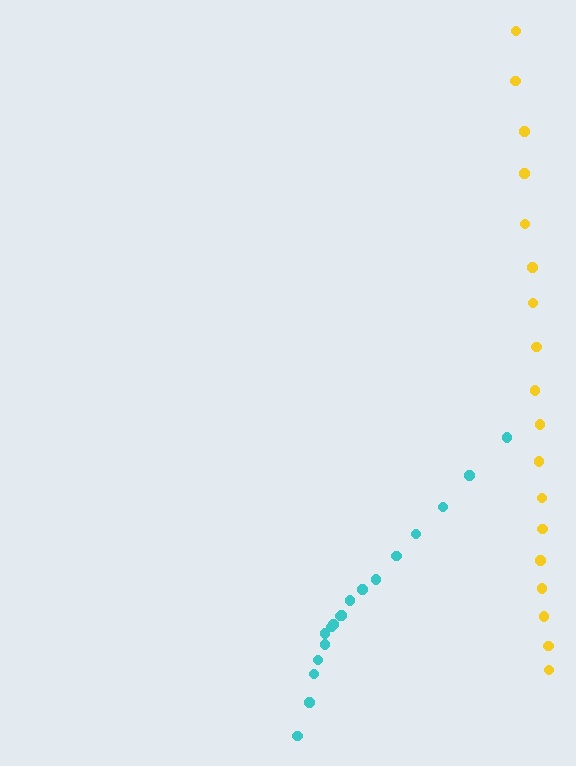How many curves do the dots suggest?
There are 2 distinct paths.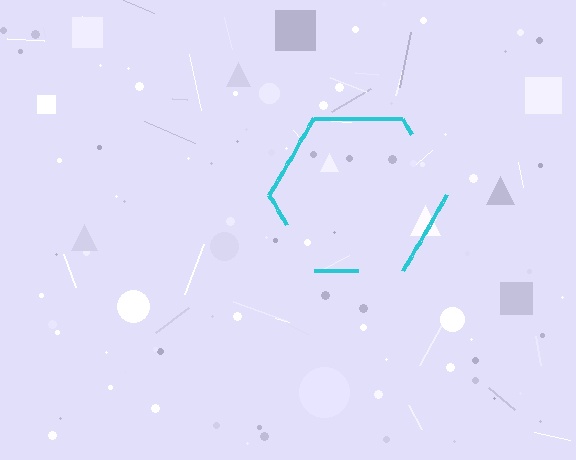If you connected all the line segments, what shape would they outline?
They would outline a hexagon.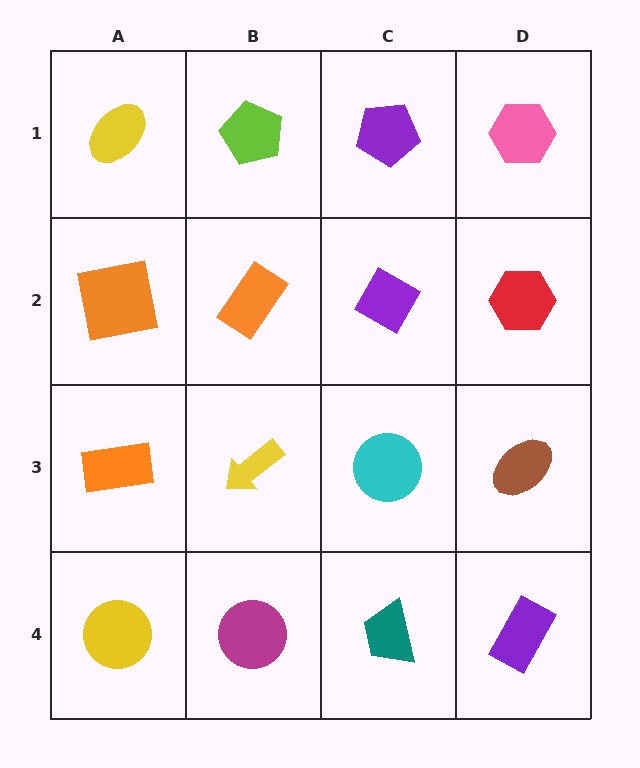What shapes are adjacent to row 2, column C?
A purple pentagon (row 1, column C), a cyan circle (row 3, column C), an orange rectangle (row 2, column B), a red hexagon (row 2, column D).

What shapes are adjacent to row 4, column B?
A yellow arrow (row 3, column B), a yellow circle (row 4, column A), a teal trapezoid (row 4, column C).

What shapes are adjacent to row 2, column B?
A lime pentagon (row 1, column B), a yellow arrow (row 3, column B), an orange square (row 2, column A), a purple diamond (row 2, column C).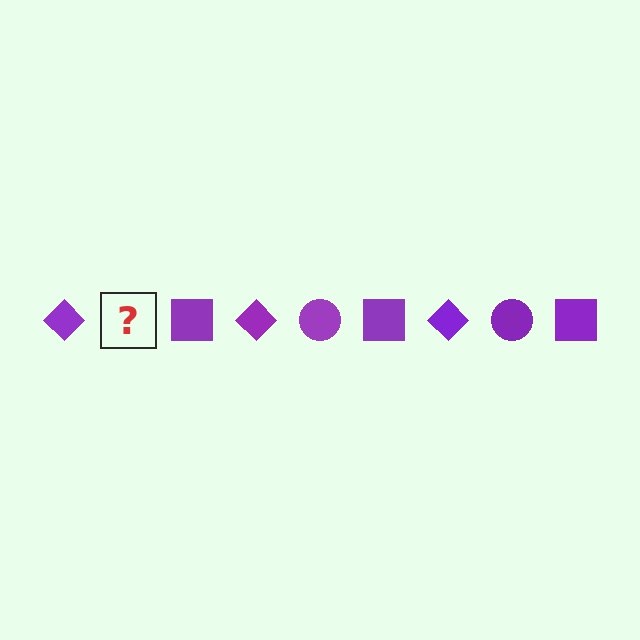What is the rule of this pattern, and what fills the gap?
The rule is that the pattern cycles through diamond, circle, square shapes in purple. The gap should be filled with a purple circle.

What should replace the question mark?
The question mark should be replaced with a purple circle.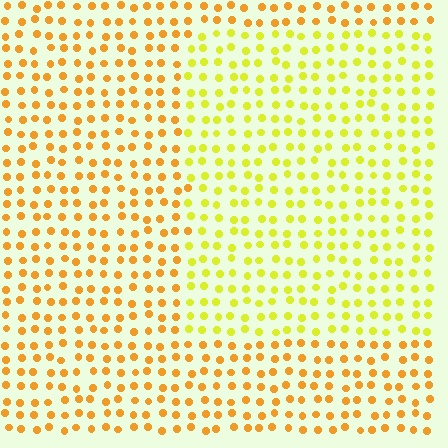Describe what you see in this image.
The image is filled with small orange elements in a uniform arrangement. A rectangle-shaped region is visible where the elements are tinted to a slightly different hue, forming a subtle color boundary.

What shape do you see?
I see a rectangle.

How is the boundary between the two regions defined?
The boundary is defined purely by a slight shift in hue (about 32 degrees). Spacing, size, and orientation are identical on both sides.